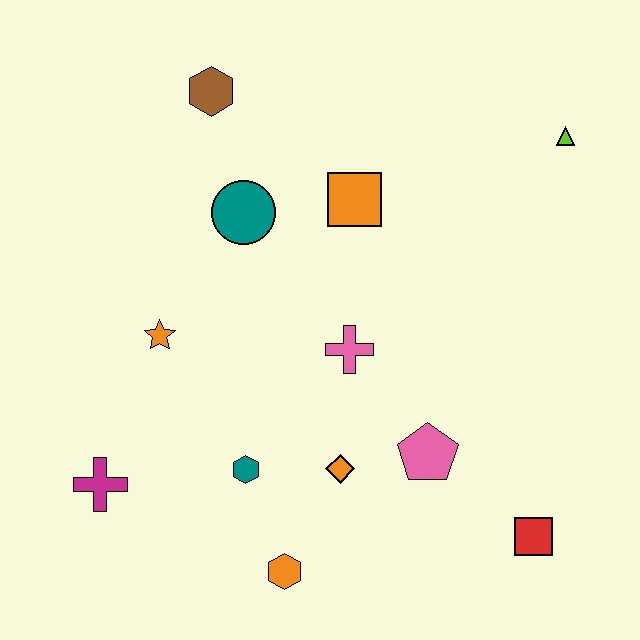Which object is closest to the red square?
The pink pentagon is closest to the red square.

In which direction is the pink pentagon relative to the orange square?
The pink pentagon is below the orange square.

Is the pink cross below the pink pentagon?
No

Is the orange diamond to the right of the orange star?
Yes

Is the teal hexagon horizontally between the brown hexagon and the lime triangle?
Yes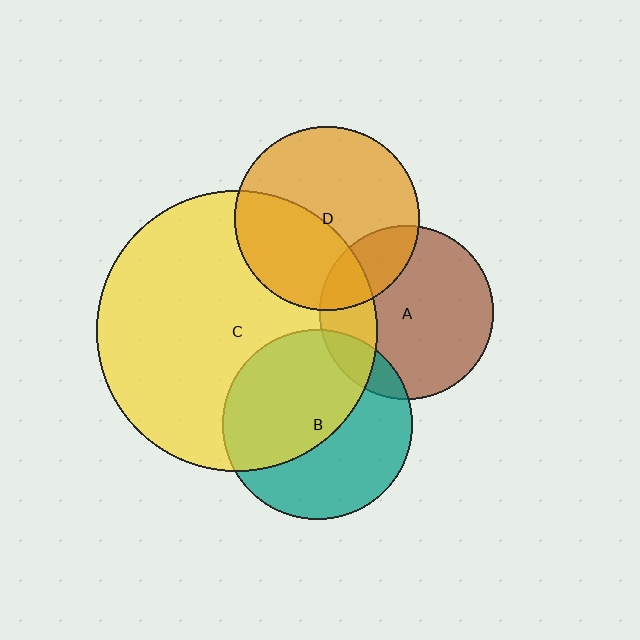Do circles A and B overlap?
Yes.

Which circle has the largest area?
Circle C (yellow).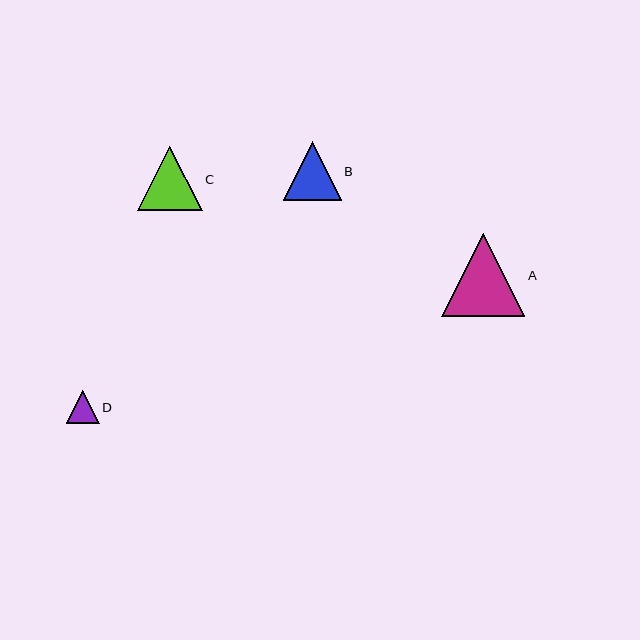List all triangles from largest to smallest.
From largest to smallest: A, C, B, D.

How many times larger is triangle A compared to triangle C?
Triangle A is approximately 1.3 times the size of triangle C.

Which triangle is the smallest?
Triangle D is the smallest with a size of approximately 33 pixels.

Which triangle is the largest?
Triangle A is the largest with a size of approximately 84 pixels.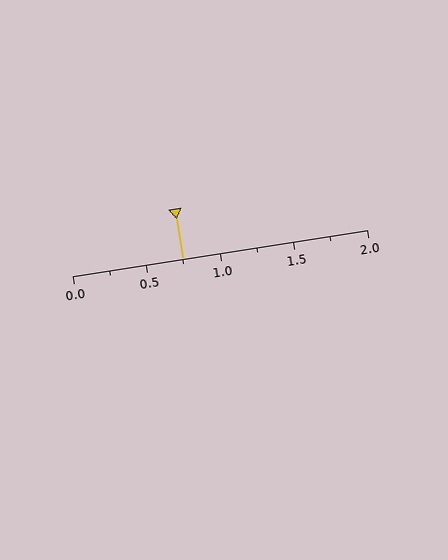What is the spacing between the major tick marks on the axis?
The major ticks are spaced 0.5 apart.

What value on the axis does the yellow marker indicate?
The marker indicates approximately 0.75.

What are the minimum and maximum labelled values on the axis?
The axis runs from 0.0 to 2.0.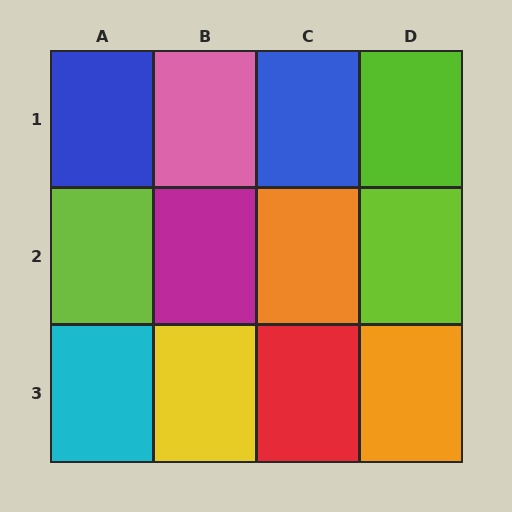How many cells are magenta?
1 cell is magenta.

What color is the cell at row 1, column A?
Blue.